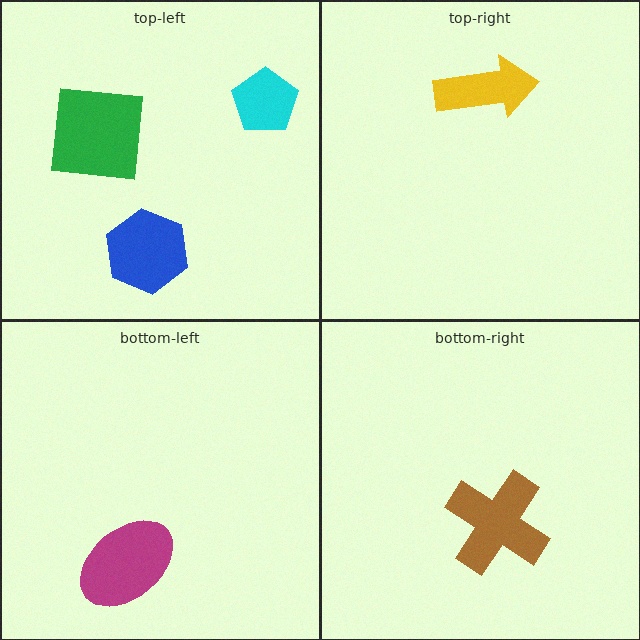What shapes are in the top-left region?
The cyan pentagon, the green square, the blue hexagon.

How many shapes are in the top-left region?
3.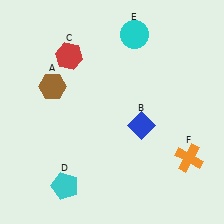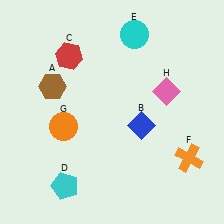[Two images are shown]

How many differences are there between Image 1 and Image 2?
There are 2 differences between the two images.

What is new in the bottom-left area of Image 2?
An orange circle (G) was added in the bottom-left area of Image 2.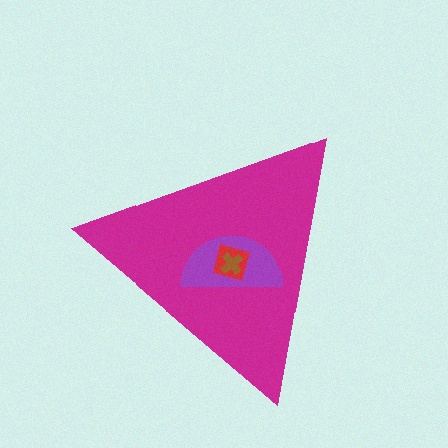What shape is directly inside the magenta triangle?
The purple semicircle.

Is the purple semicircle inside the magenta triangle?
Yes.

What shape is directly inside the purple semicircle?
The red diamond.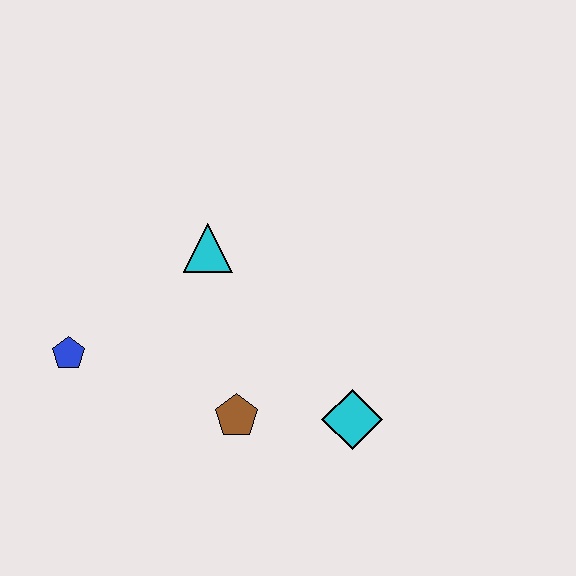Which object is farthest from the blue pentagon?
The cyan diamond is farthest from the blue pentagon.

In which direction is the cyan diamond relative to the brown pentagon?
The cyan diamond is to the right of the brown pentagon.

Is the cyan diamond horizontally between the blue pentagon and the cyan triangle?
No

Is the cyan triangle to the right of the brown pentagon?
No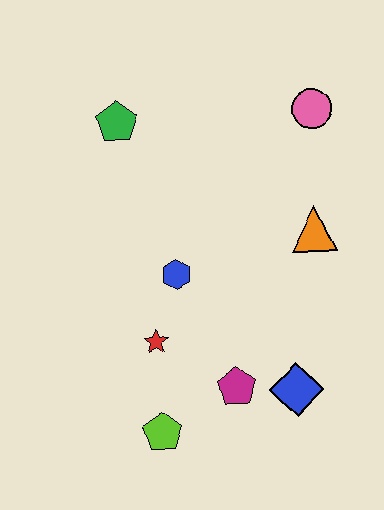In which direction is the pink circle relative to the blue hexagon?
The pink circle is above the blue hexagon.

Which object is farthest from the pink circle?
The lime pentagon is farthest from the pink circle.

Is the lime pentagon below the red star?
Yes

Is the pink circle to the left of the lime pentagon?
No